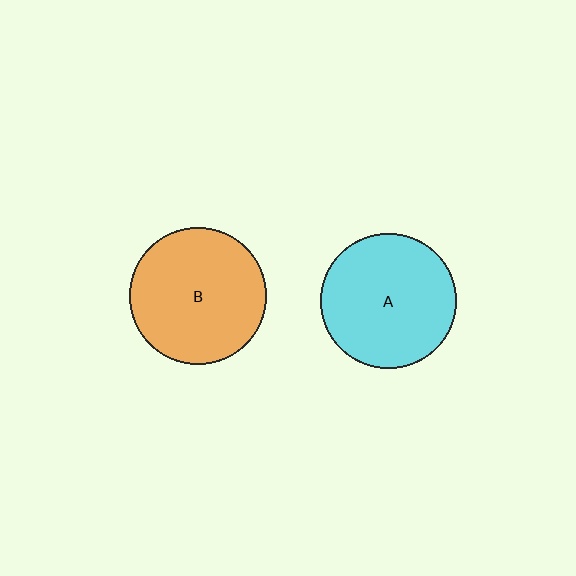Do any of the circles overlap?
No, none of the circles overlap.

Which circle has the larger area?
Circle B (orange).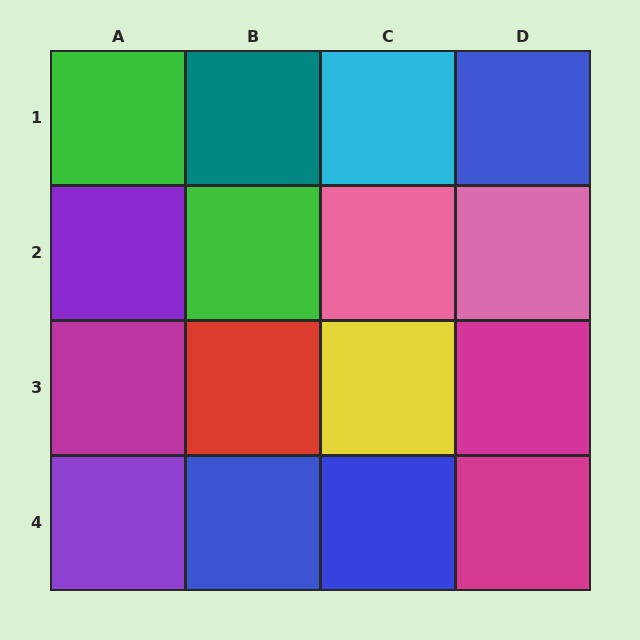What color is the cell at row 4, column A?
Purple.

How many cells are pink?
2 cells are pink.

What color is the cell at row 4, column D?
Magenta.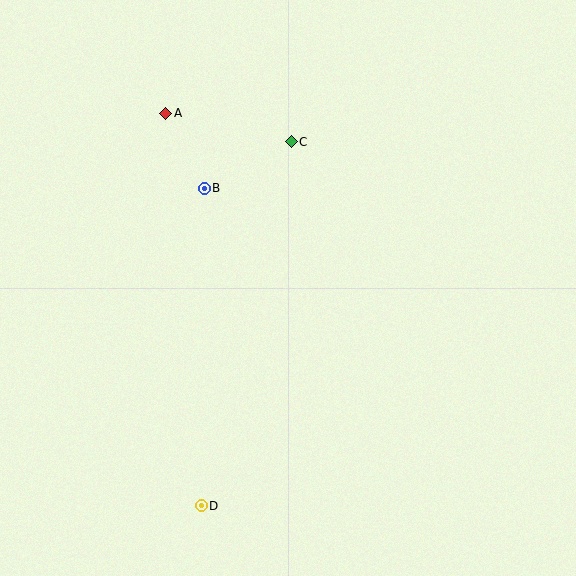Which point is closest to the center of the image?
Point B at (204, 188) is closest to the center.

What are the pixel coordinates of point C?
Point C is at (291, 142).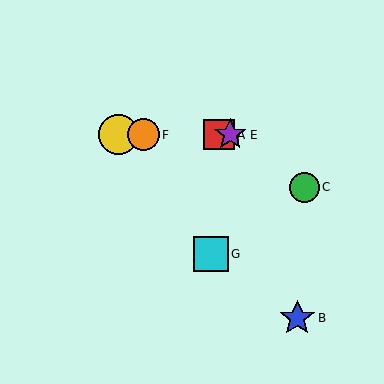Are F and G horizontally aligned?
No, F is at y≈135 and G is at y≈254.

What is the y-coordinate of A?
Object A is at y≈135.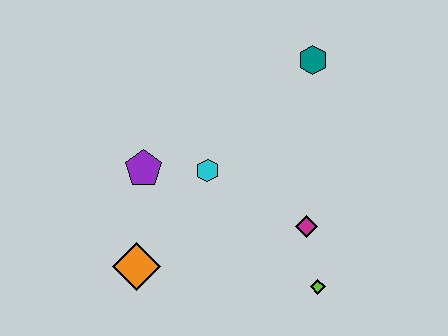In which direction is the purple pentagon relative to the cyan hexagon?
The purple pentagon is to the left of the cyan hexagon.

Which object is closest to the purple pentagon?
The cyan hexagon is closest to the purple pentagon.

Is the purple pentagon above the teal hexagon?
No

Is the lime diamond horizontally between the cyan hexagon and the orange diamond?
No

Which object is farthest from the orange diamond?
The teal hexagon is farthest from the orange diamond.